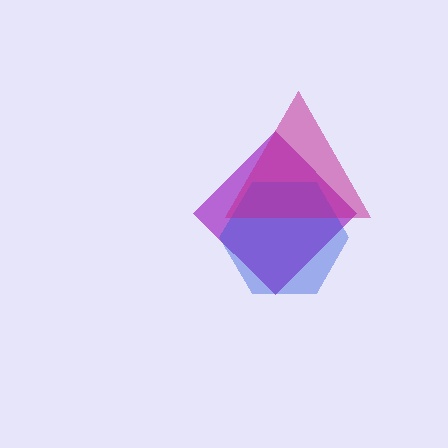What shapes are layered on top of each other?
The layered shapes are: a purple diamond, a blue hexagon, a magenta triangle.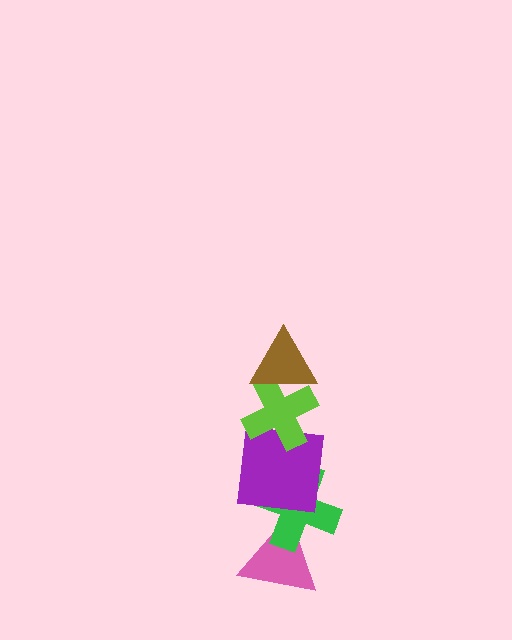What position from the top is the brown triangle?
The brown triangle is 1st from the top.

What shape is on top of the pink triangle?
The green cross is on top of the pink triangle.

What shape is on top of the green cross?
The purple square is on top of the green cross.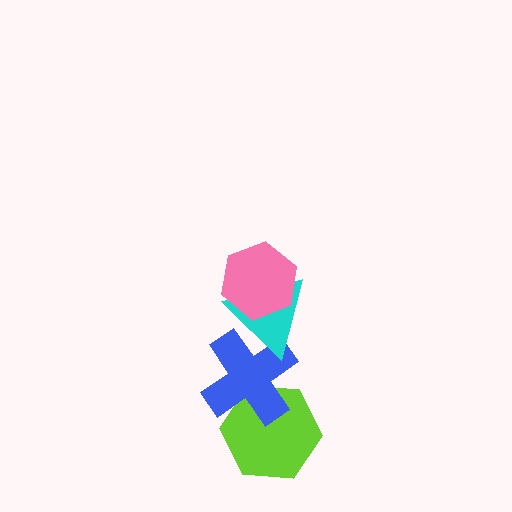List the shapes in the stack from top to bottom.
From top to bottom: the pink hexagon, the cyan triangle, the blue cross, the lime hexagon.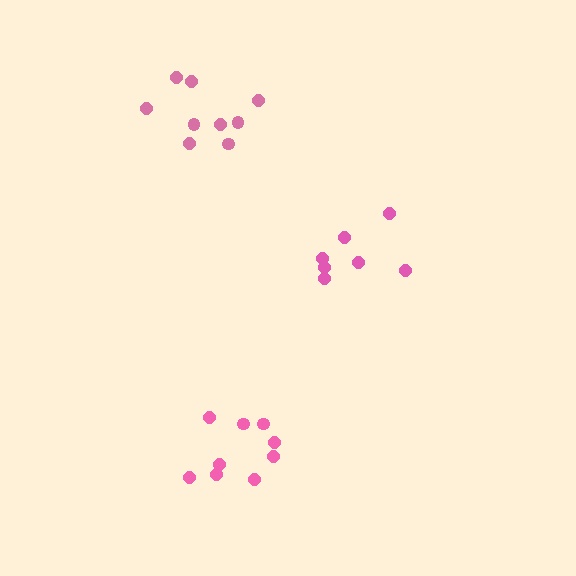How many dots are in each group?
Group 1: 9 dots, Group 2: 7 dots, Group 3: 9 dots (25 total).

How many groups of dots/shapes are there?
There are 3 groups.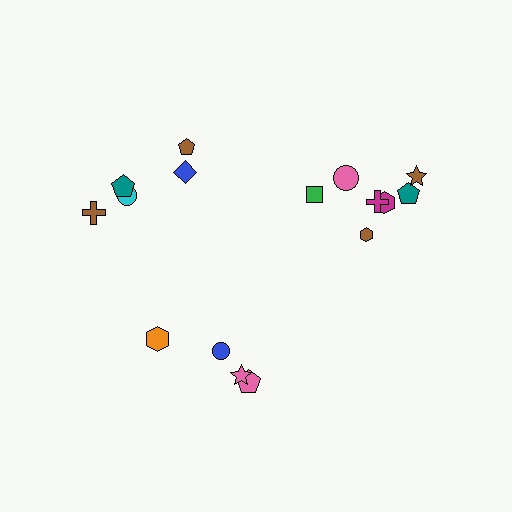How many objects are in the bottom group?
There are 4 objects.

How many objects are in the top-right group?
There are 7 objects.